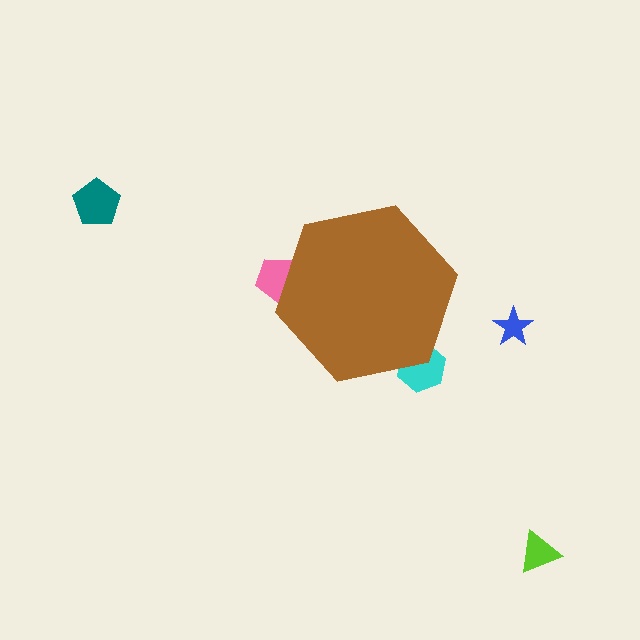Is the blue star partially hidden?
No, the blue star is fully visible.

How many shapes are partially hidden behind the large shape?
2 shapes are partially hidden.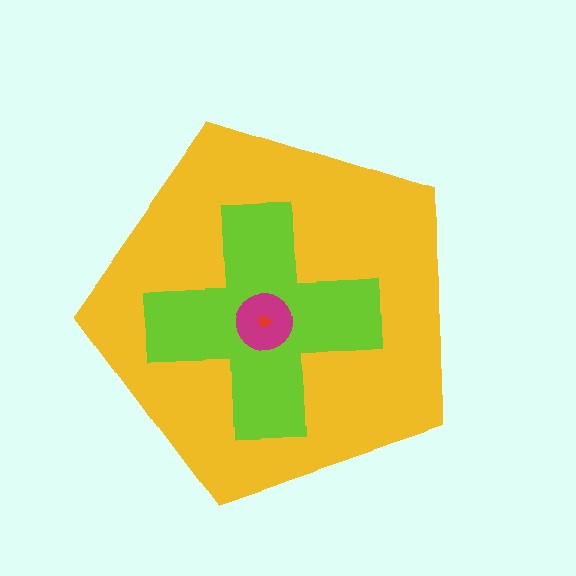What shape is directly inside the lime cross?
The magenta circle.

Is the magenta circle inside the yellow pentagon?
Yes.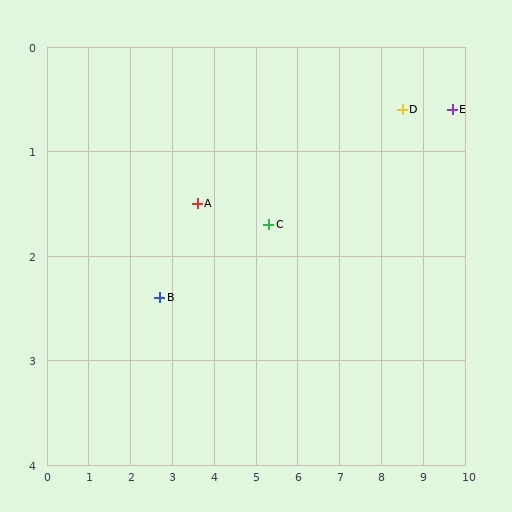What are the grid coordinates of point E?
Point E is at approximately (9.7, 0.6).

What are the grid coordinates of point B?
Point B is at approximately (2.7, 2.4).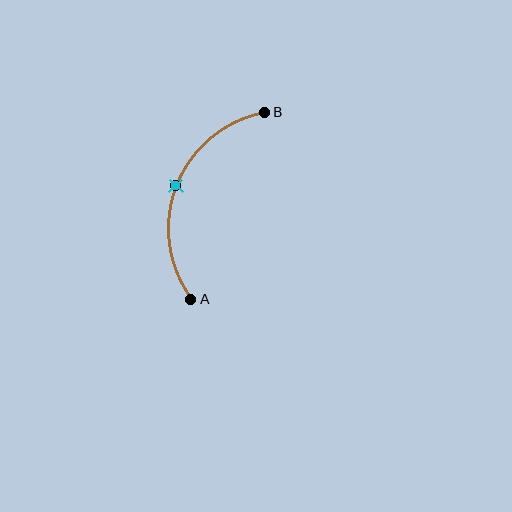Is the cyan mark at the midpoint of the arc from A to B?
Yes. The cyan mark lies on the arc at equal arc-length from both A and B — it is the arc midpoint.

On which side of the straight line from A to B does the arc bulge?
The arc bulges to the left of the straight line connecting A and B.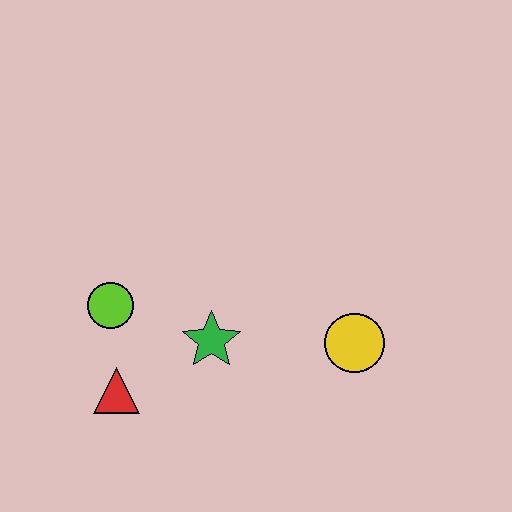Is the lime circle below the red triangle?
No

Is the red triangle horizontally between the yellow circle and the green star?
No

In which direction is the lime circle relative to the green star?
The lime circle is to the left of the green star.